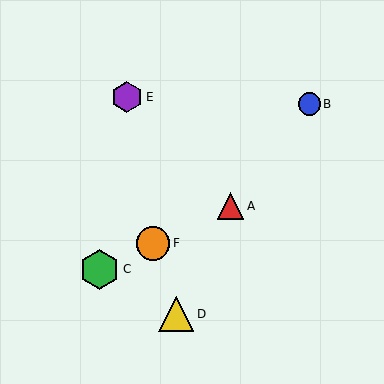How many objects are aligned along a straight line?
3 objects (A, C, F) are aligned along a straight line.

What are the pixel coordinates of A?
Object A is at (230, 206).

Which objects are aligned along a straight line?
Objects A, C, F are aligned along a straight line.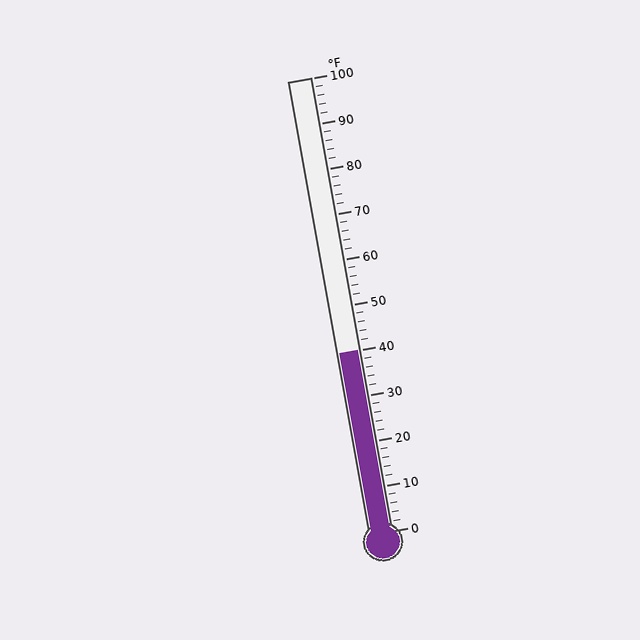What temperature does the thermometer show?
The thermometer shows approximately 40°F.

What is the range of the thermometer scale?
The thermometer scale ranges from 0°F to 100°F.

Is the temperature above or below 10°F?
The temperature is above 10°F.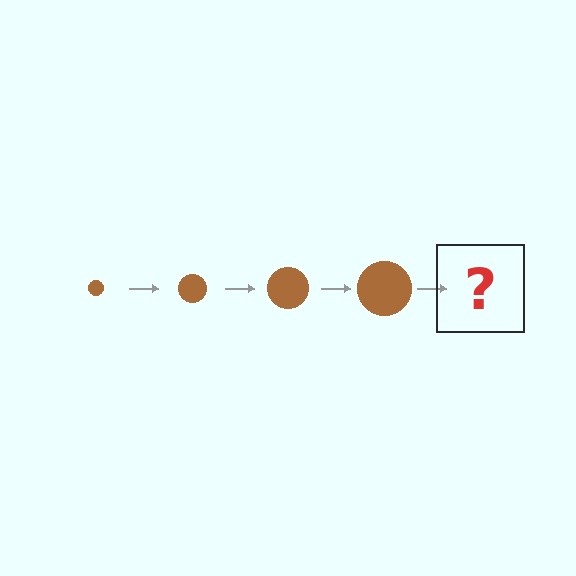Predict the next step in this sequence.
The next step is a brown circle, larger than the previous one.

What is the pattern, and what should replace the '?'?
The pattern is that the circle gets progressively larger each step. The '?' should be a brown circle, larger than the previous one.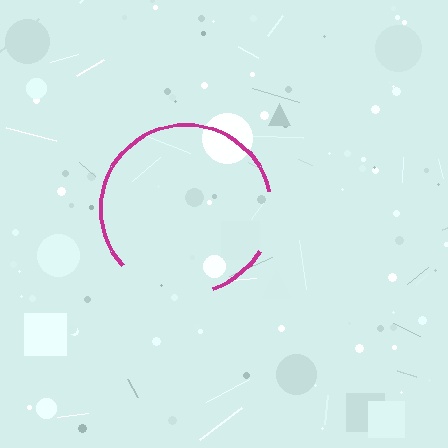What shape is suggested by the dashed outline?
The dashed outline suggests a circle.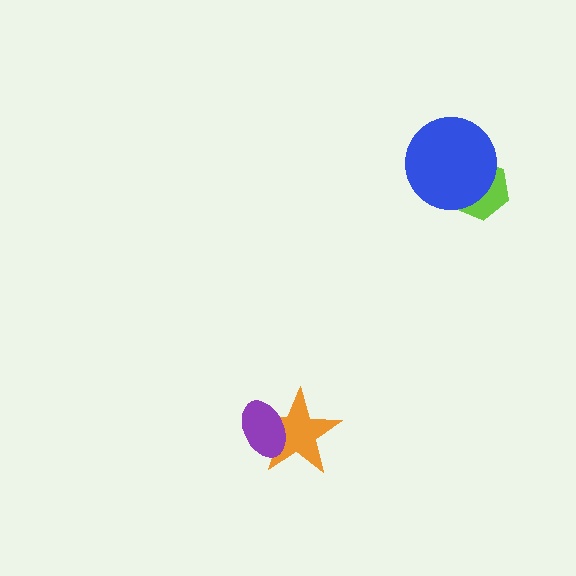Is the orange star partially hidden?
Yes, it is partially covered by another shape.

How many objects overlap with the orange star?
1 object overlaps with the orange star.